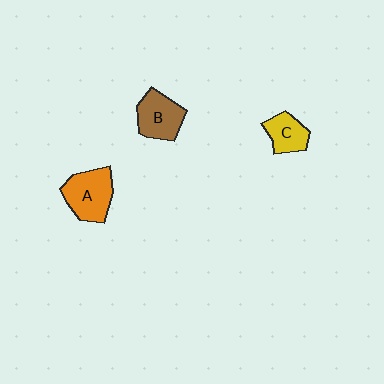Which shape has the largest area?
Shape A (orange).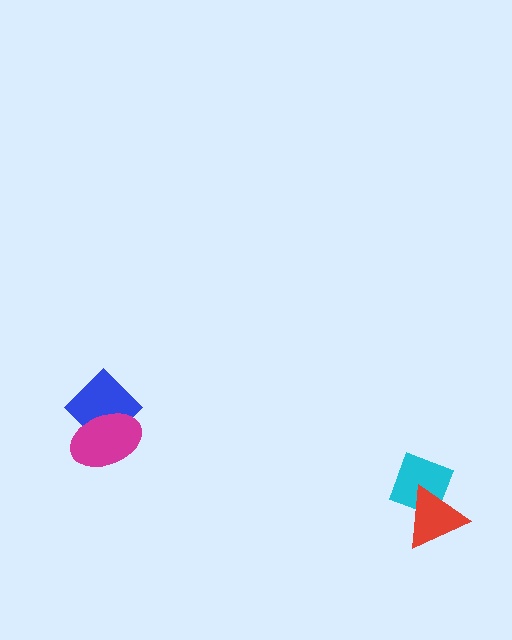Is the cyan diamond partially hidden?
Yes, it is partially covered by another shape.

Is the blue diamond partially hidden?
Yes, it is partially covered by another shape.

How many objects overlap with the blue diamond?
1 object overlaps with the blue diamond.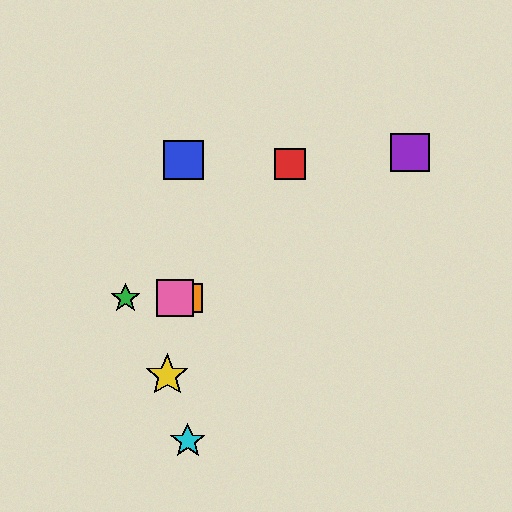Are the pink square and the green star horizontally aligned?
Yes, both are at y≈298.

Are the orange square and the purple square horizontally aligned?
No, the orange square is at y≈298 and the purple square is at y≈152.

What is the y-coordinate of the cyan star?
The cyan star is at y≈441.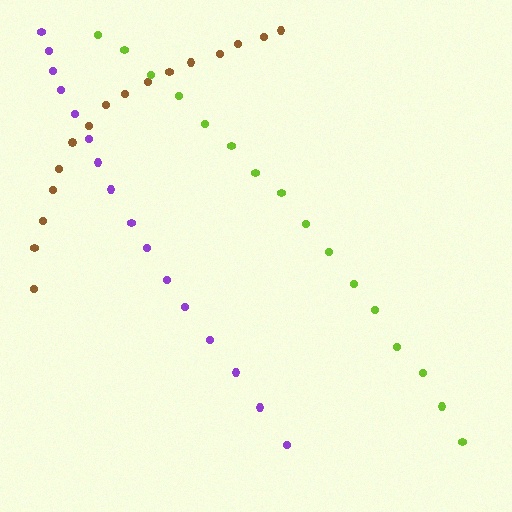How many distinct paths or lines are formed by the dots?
There are 3 distinct paths.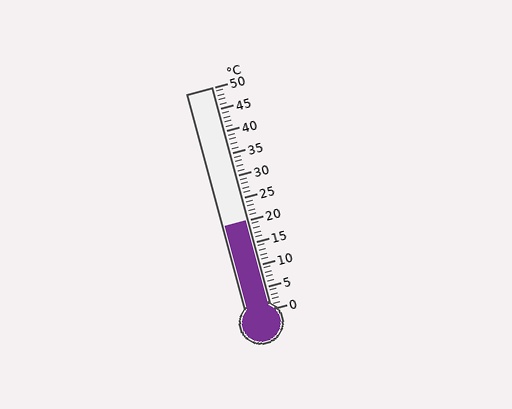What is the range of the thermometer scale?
The thermometer scale ranges from 0°C to 50°C.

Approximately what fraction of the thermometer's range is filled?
The thermometer is filled to approximately 40% of its range.